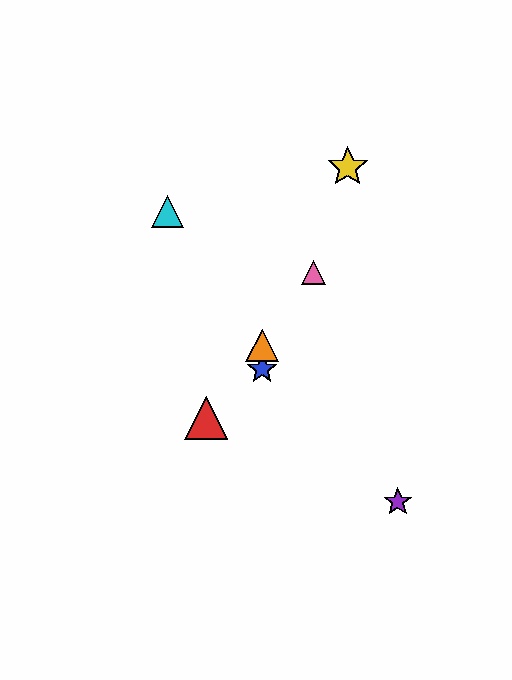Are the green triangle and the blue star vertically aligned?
Yes, both are at x≈262.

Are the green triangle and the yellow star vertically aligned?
No, the green triangle is at x≈262 and the yellow star is at x≈348.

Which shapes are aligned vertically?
The blue star, the green triangle, the orange triangle are aligned vertically.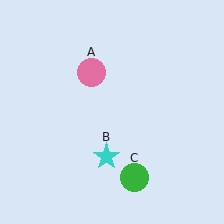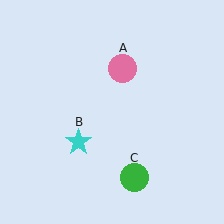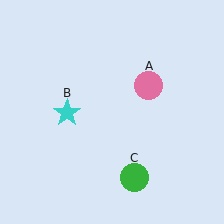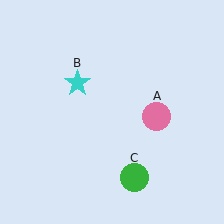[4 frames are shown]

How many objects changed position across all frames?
2 objects changed position: pink circle (object A), cyan star (object B).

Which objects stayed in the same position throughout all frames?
Green circle (object C) remained stationary.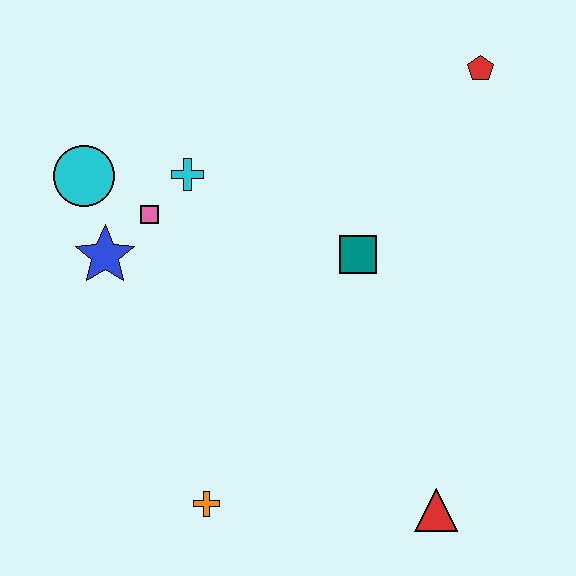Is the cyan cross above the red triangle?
Yes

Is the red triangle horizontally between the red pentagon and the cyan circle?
Yes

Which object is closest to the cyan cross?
The pink square is closest to the cyan cross.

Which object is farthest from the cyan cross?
The red triangle is farthest from the cyan cross.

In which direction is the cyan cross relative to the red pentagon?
The cyan cross is to the left of the red pentagon.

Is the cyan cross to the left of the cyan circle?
No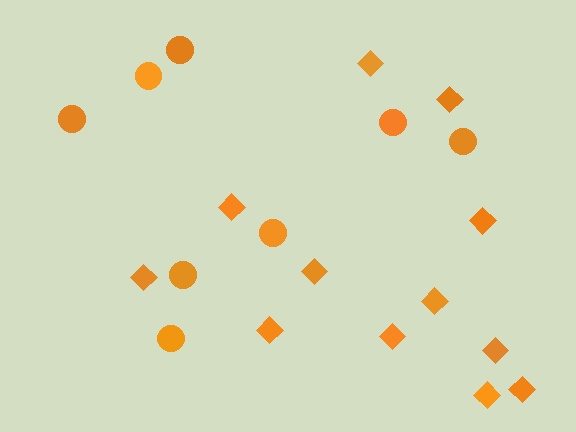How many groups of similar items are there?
There are 2 groups: one group of circles (8) and one group of diamonds (12).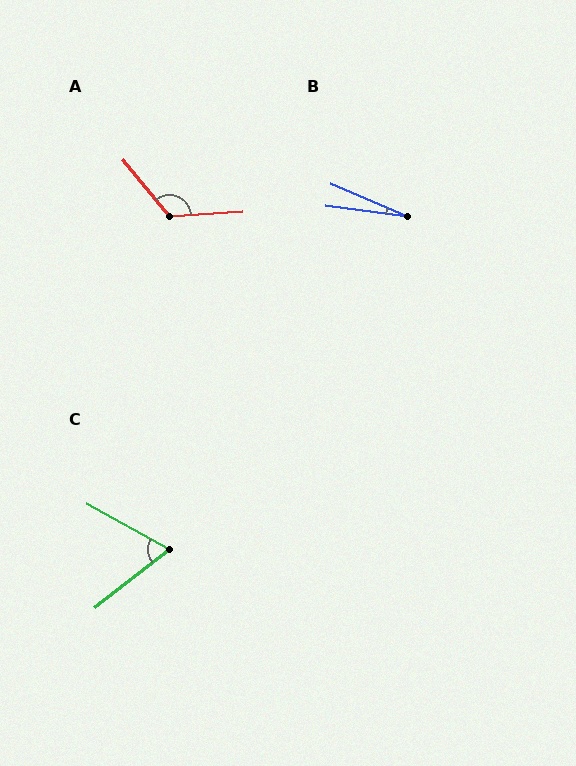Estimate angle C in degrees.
Approximately 67 degrees.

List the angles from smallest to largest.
B (16°), C (67°), A (125°).